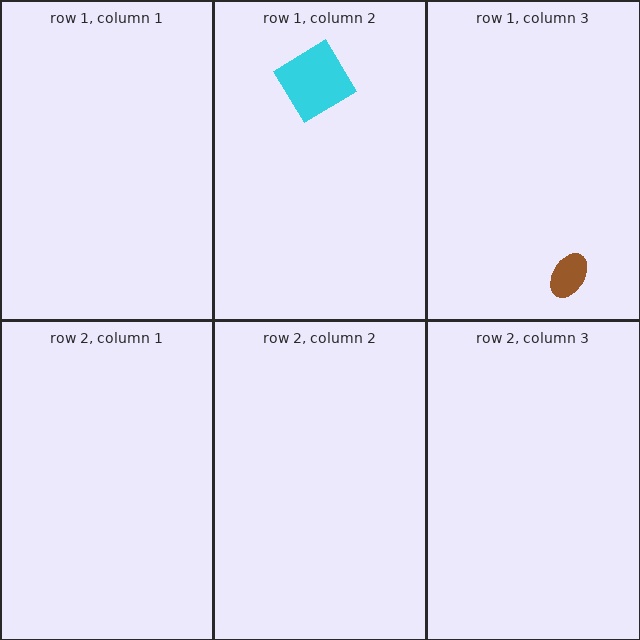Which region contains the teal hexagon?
The row 1, column 2 region.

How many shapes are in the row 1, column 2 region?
2.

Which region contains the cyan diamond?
The row 1, column 2 region.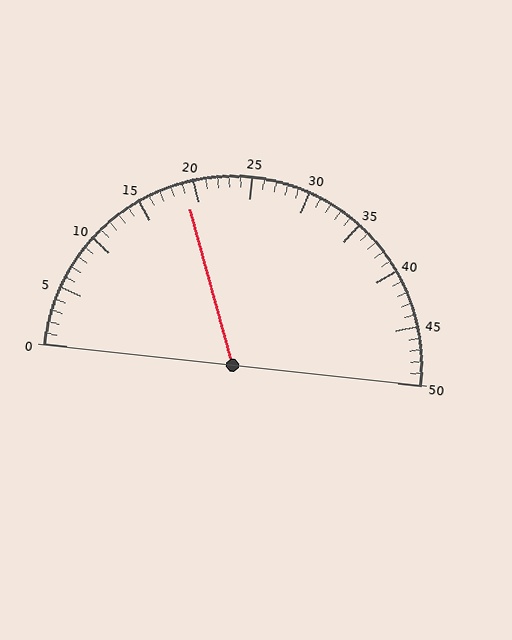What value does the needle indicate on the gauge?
The needle indicates approximately 19.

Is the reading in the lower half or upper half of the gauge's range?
The reading is in the lower half of the range (0 to 50).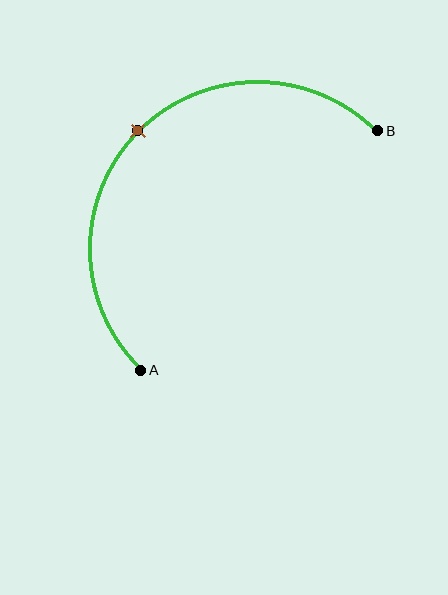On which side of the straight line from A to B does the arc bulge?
The arc bulges above and to the left of the straight line connecting A and B.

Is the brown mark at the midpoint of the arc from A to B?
Yes. The brown mark lies on the arc at equal arc-length from both A and B — it is the arc midpoint.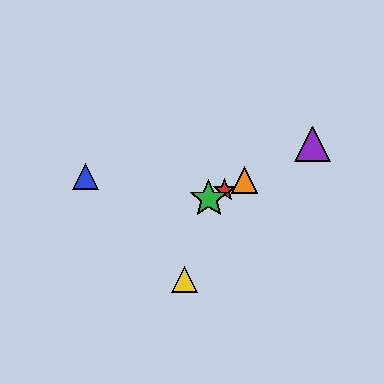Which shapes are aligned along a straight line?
The red star, the green star, the purple triangle, the orange triangle are aligned along a straight line.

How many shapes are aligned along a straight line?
4 shapes (the red star, the green star, the purple triangle, the orange triangle) are aligned along a straight line.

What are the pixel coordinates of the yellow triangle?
The yellow triangle is at (185, 280).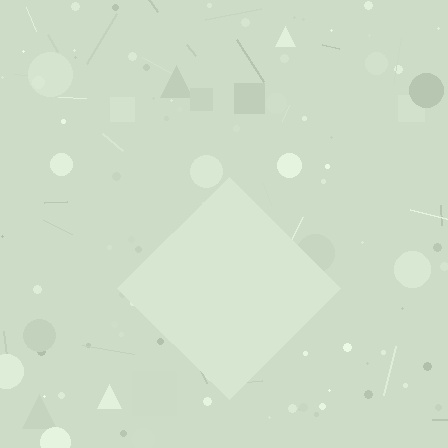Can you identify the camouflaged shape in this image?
The camouflaged shape is a diamond.